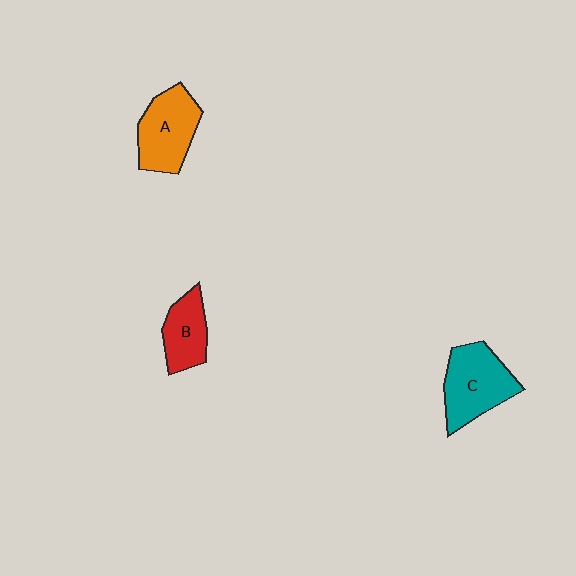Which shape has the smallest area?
Shape B (red).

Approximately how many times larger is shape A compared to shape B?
Approximately 1.4 times.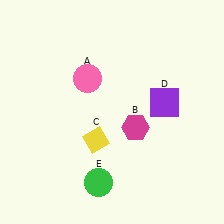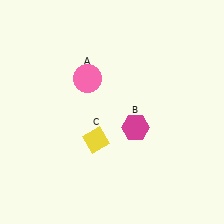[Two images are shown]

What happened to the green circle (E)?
The green circle (E) was removed in Image 2. It was in the bottom-left area of Image 1.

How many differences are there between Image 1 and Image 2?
There are 2 differences between the two images.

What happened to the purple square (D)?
The purple square (D) was removed in Image 2. It was in the top-right area of Image 1.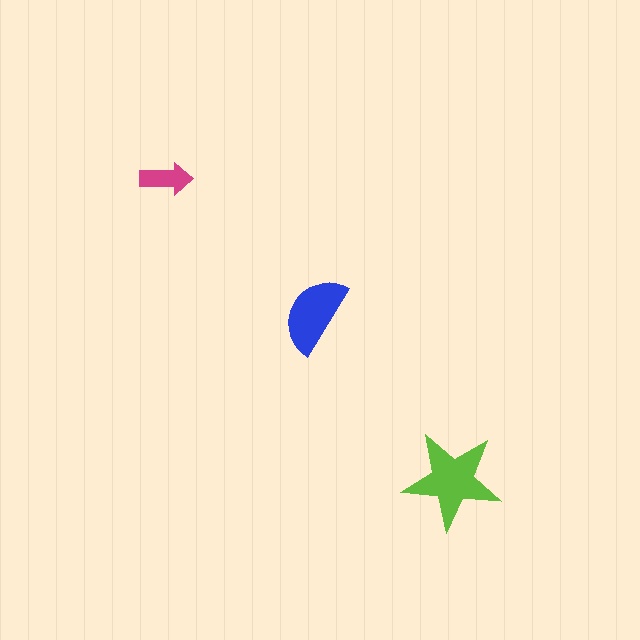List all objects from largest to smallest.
The lime star, the blue semicircle, the magenta arrow.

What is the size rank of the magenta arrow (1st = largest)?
3rd.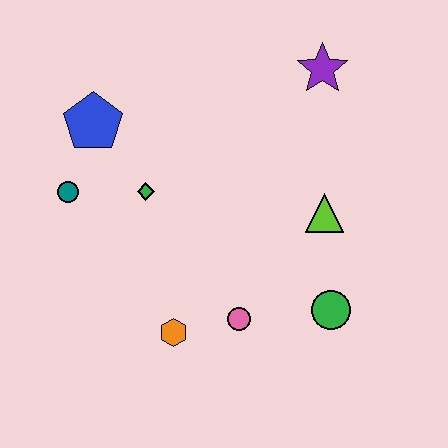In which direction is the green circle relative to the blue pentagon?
The green circle is to the right of the blue pentagon.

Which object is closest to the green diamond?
The teal circle is closest to the green diamond.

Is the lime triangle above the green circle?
Yes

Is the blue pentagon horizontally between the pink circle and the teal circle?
Yes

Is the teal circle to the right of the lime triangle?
No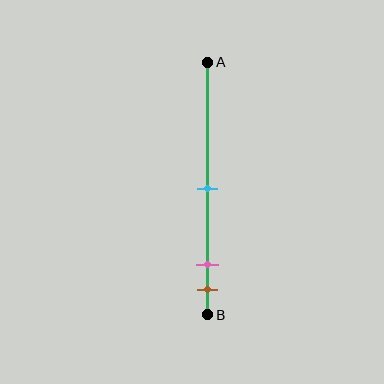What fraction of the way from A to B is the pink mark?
The pink mark is approximately 80% (0.8) of the way from A to B.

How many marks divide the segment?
There are 3 marks dividing the segment.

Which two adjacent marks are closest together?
The pink and brown marks are the closest adjacent pair.